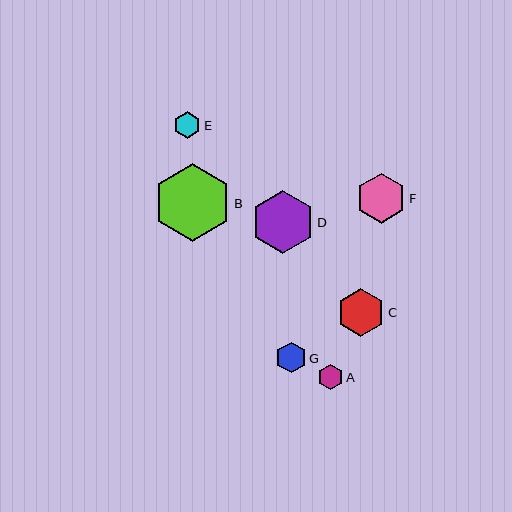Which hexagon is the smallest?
Hexagon A is the smallest with a size of approximately 25 pixels.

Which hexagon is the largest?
Hexagon B is the largest with a size of approximately 78 pixels.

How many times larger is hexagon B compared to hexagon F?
Hexagon B is approximately 1.5 times the size of hexagon F.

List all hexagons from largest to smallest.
From largest to smallest: B, D, F, C, G, E, A.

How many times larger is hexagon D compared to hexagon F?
Hexagon D is approximately 1.2 times the size of hexagon F.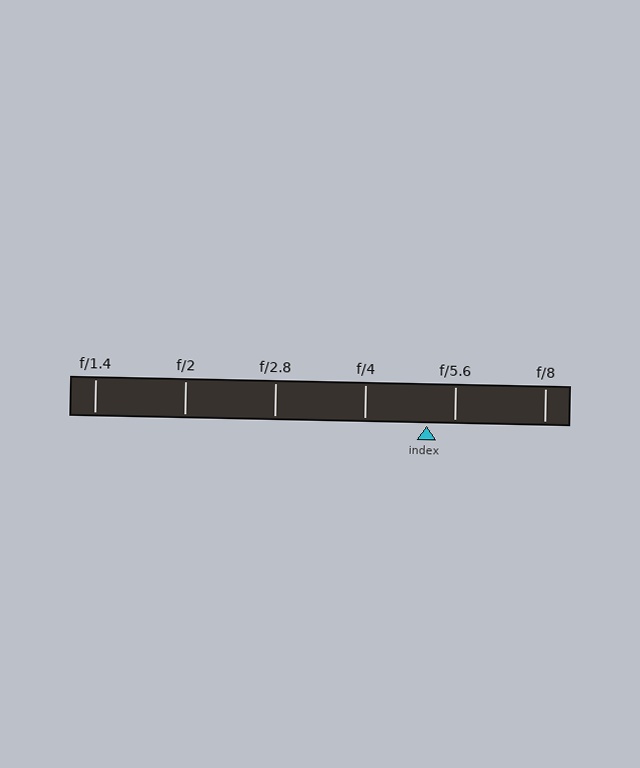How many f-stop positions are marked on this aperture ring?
There are 6 f-stop positions marked.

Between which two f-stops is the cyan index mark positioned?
The index mark is between f/4 and f/5.6.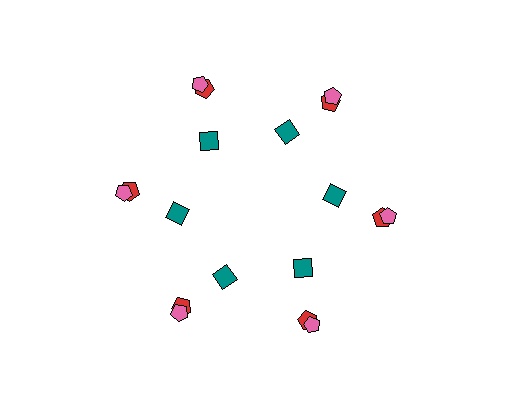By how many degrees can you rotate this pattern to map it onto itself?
The pattern maps onto itself every 60 degrees of rotation.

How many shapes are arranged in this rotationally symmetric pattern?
There are 18 shapes, arranged in 6 groups of 3.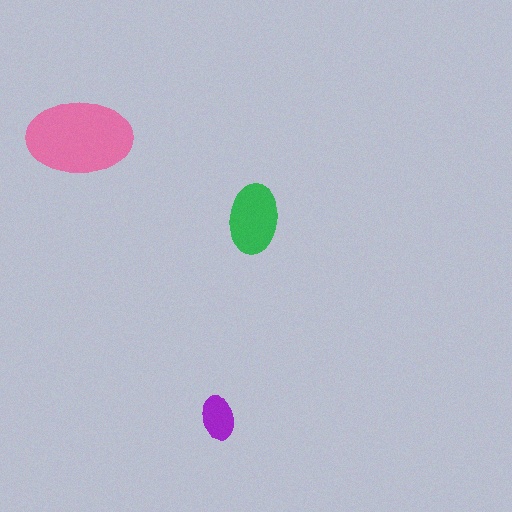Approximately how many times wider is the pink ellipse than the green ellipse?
About 1.5 times wider.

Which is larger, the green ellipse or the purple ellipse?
The green one.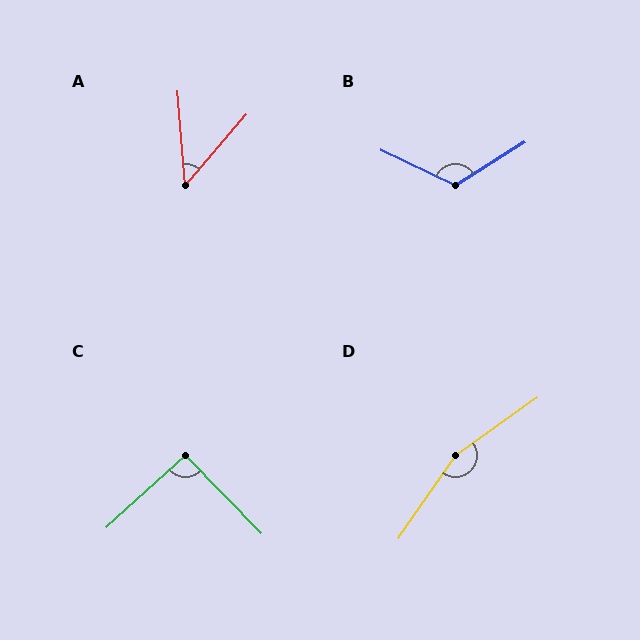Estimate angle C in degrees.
Approximately 92 degrees.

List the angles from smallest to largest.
A (45°), C (92°), B (123°), D (160°).